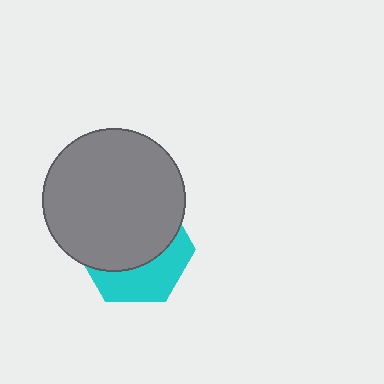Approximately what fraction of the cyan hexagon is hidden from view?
Roughly 63% of the cyan hexagon is hidden behind the gray circle.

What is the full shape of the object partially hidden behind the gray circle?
The partially hidden object is a cyan hexagon.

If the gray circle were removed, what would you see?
You would see the complete cyan hexagon.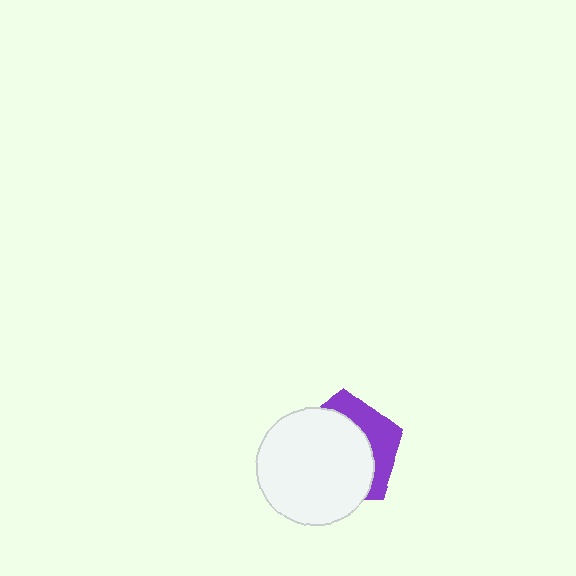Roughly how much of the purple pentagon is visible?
A small part of it is visible (roughly 32%).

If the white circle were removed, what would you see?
You would see the complete purple pentagon.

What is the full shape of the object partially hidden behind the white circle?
The partially hidden object is a purple pentagon.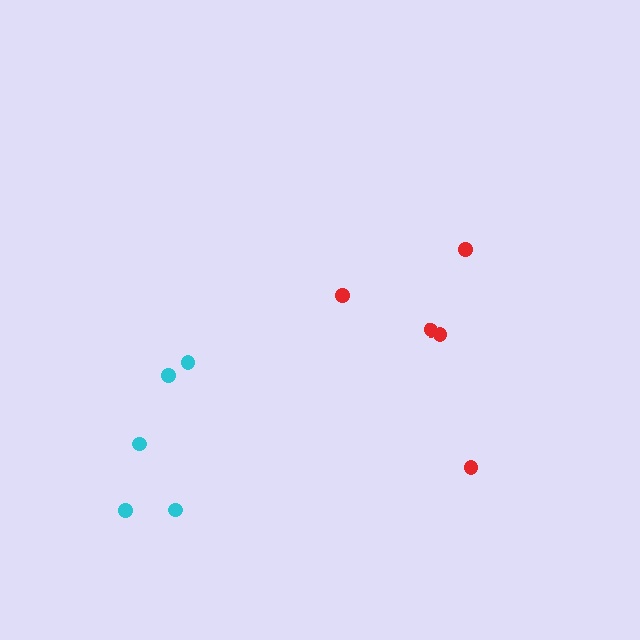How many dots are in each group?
Group 1: 5 dots, Group 2: 5 dots (10 total).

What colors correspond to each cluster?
The clusters are colored: cyan, red.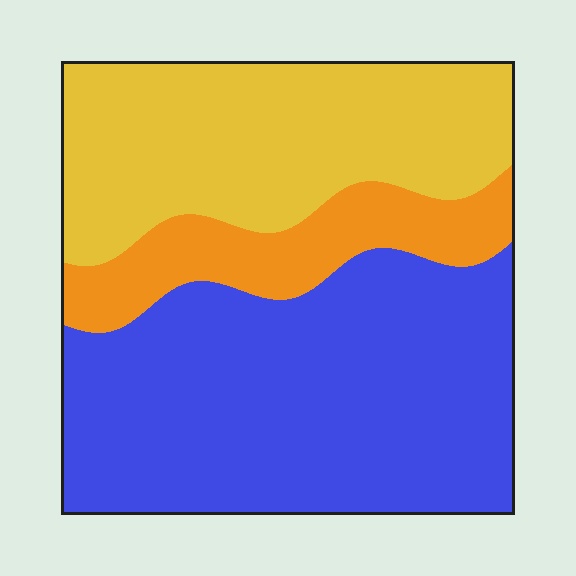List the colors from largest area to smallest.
From largest to smallest: blue, yellow, orange.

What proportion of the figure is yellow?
Yellow takes up about one third (1/3) of the figure.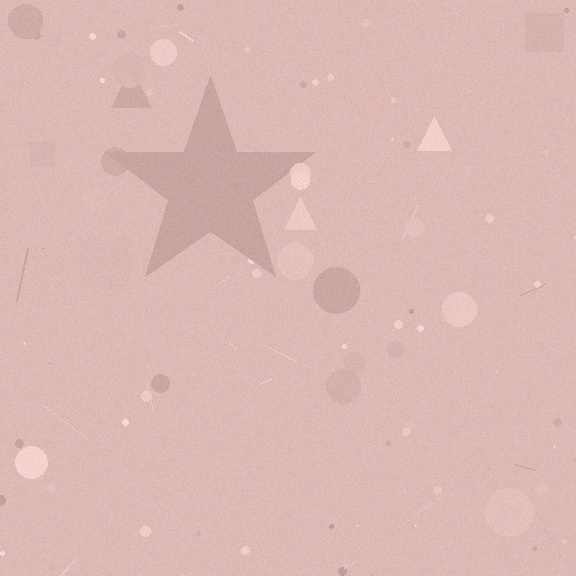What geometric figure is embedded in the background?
A star is embedded in the background.